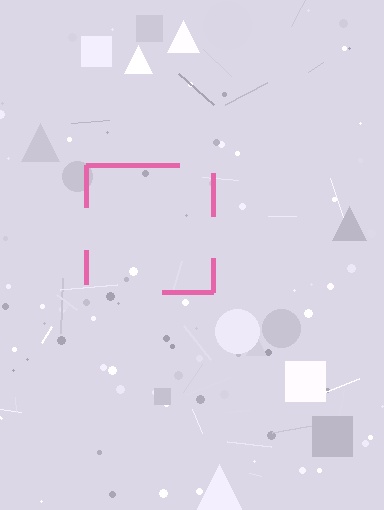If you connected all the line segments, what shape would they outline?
They would outline a square.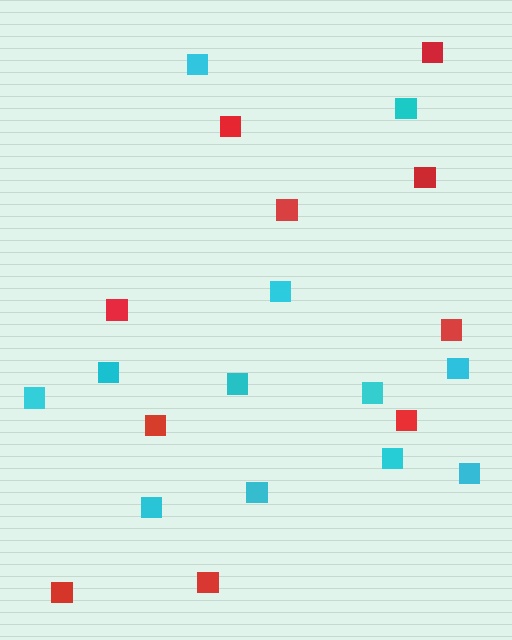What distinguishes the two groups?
There are 2 groups: one group of red squares (10) and one group of cyan squares (12).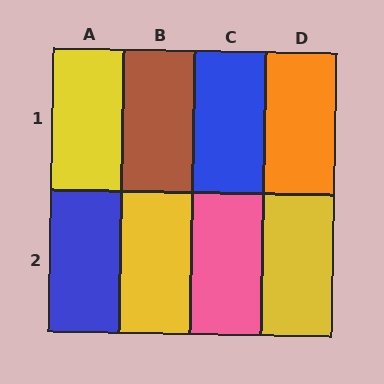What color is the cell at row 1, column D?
Orange.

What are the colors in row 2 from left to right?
Blue, yellow, pink, yellow.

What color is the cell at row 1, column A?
Yellow.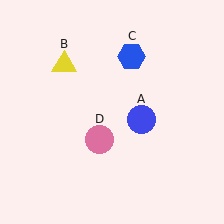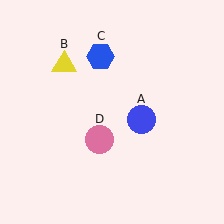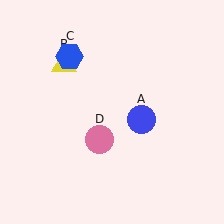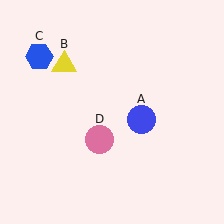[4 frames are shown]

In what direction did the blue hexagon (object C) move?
The blue hexagon (object C) moved left.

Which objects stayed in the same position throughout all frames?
Blue circle (object A) and yellow triangle (object B) and pink circle (object D) remained stationary.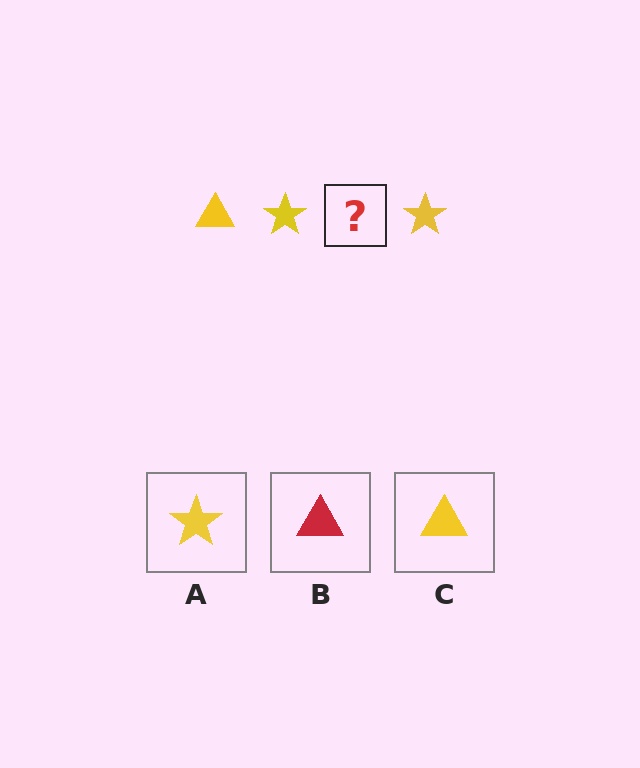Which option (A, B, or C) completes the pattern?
C.